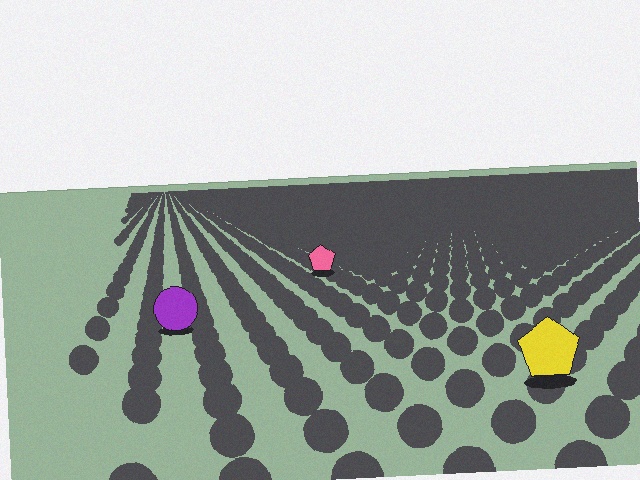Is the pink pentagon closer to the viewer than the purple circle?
No. The purple circle is closer — you can tell from the texture gradient: the ground texture is coarser near it.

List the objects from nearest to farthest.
From nearest to farthest: the yellow pentagon, the purple circle, the pink pentagon.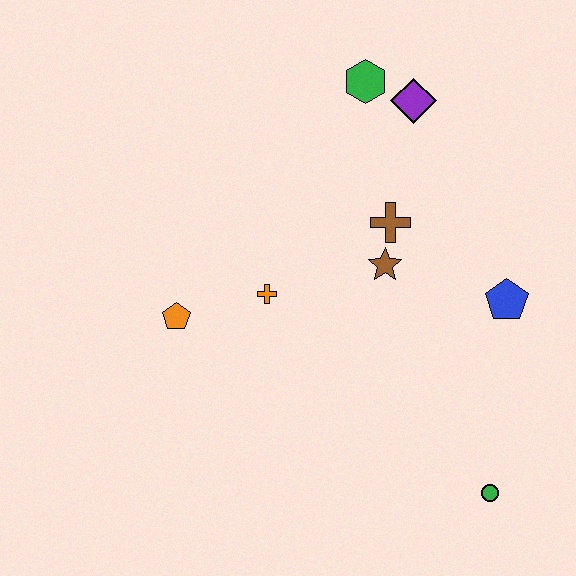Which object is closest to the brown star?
The brown cross is closest to the brown star.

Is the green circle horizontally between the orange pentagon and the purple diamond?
No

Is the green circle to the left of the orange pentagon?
No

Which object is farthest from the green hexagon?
The green circle is farthest from the green hexagon.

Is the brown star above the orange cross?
Yes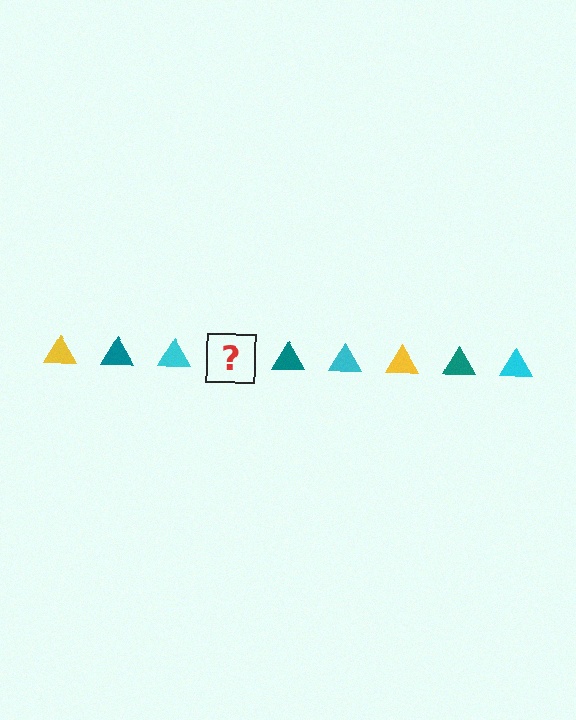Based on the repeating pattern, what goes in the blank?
The blank should be a yellow triangle.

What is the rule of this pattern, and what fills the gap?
The rule is that the pattern cycles through yellow, teal, cyan triangles. The gap should be filled with a yellow triangle.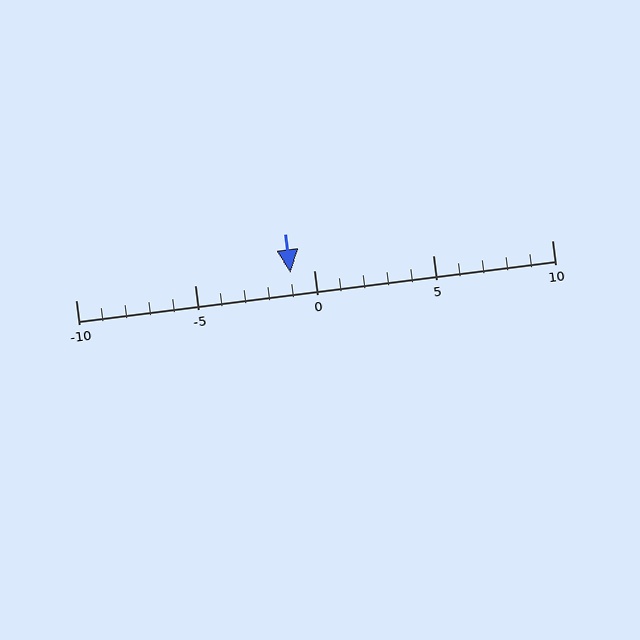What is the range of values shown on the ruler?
The ruler shows values from -10 to 10.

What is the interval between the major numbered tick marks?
The major tick marks are spaced 5 units apart.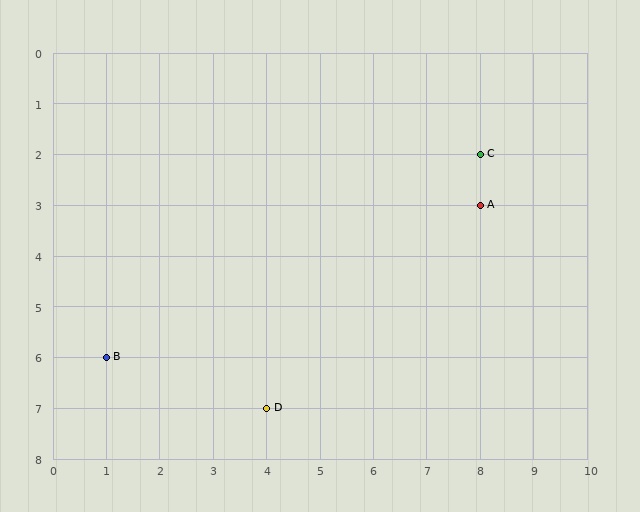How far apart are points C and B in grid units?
Points C and B are 7 columns and 4 rows apart (about 8.1 grid units diagonally).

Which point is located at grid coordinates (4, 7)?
Point D is at (4, 7).